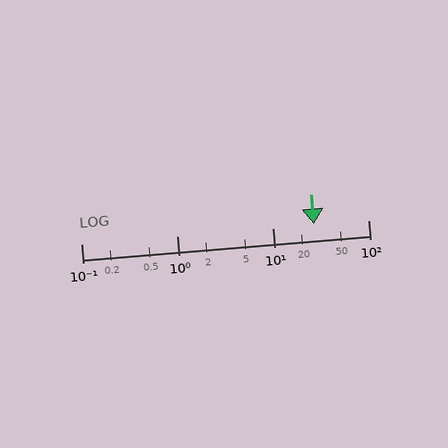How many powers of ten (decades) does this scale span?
The scale spans 3 decades, from 0.1 to 100.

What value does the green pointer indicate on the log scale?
The pointer indicates approximately 27.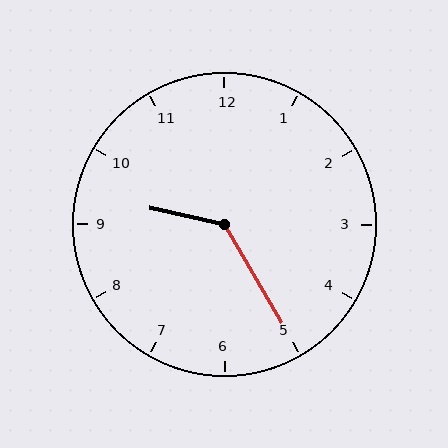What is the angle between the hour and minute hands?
Approximately 132 degrees.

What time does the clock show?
9:25.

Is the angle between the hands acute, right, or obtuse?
It is obtuse.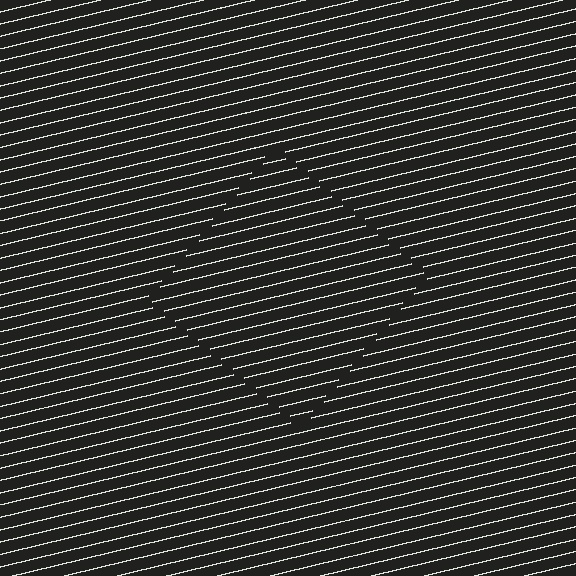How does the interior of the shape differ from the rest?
The interior of the shape contains the same grating, shifted by half a period — the contour is defined by the phase discontinuity where line-ends from the inner and outer gratings abut.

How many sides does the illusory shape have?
4 sides — the line-ends trace a square.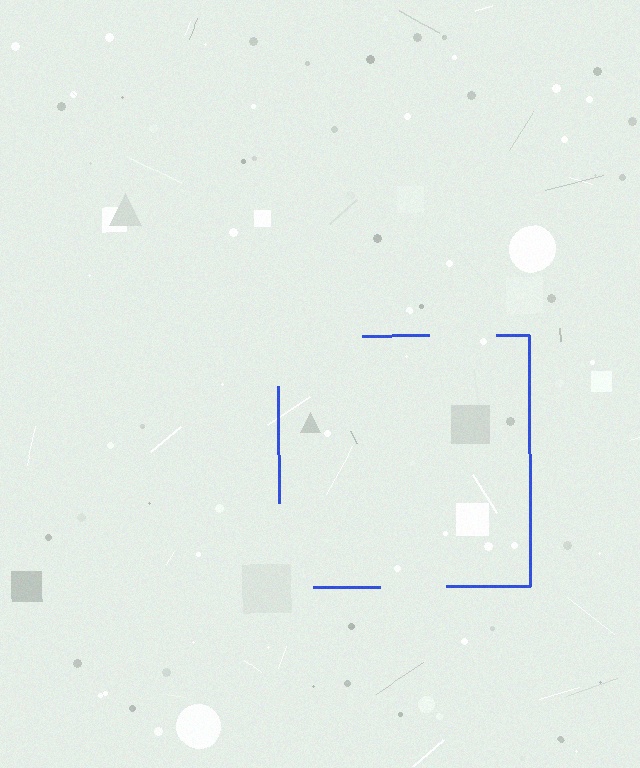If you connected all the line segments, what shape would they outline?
They would outline a square.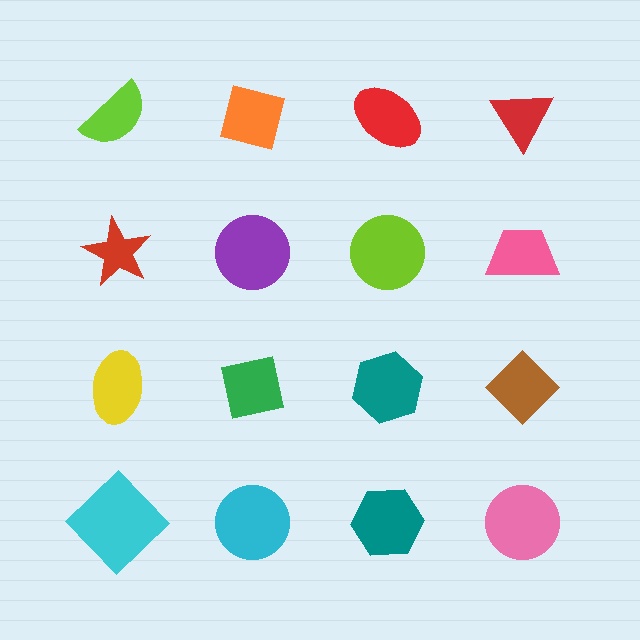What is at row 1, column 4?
A red triangle.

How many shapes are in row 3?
4 shapes.